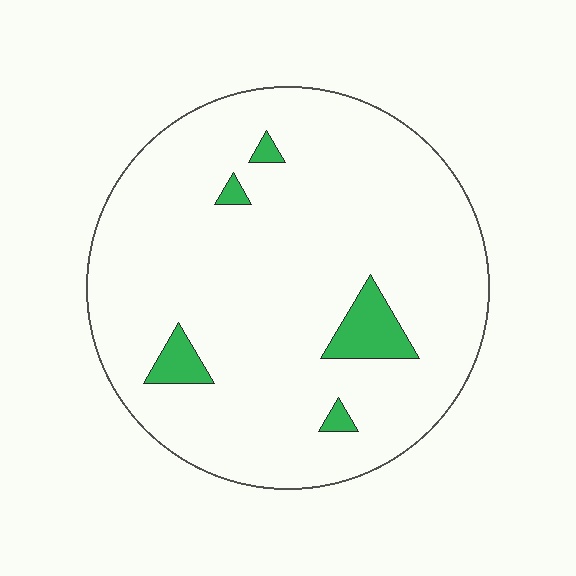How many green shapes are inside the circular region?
5.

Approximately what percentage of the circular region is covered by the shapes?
Approximately 5%.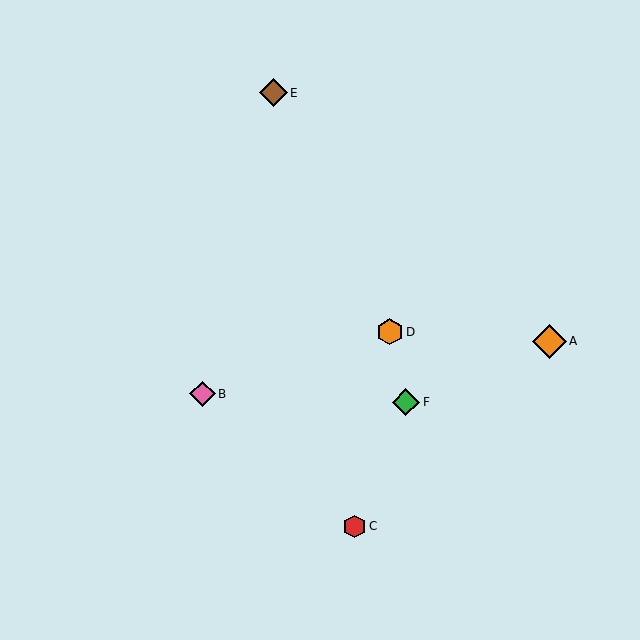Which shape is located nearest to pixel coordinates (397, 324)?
The orange hexagon (labeled D) at (390, 332) is nearest to that location.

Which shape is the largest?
The orange diamond (labeled A) is the largest.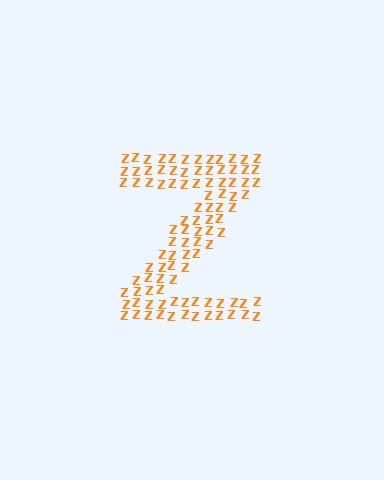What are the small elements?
The small elements are letter Z's.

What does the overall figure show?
The overall figure shows the letter Z.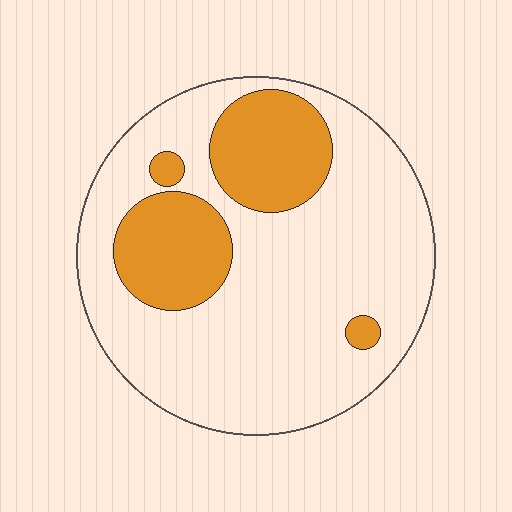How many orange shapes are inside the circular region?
4.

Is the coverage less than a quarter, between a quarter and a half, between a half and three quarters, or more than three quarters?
Less than a quarter.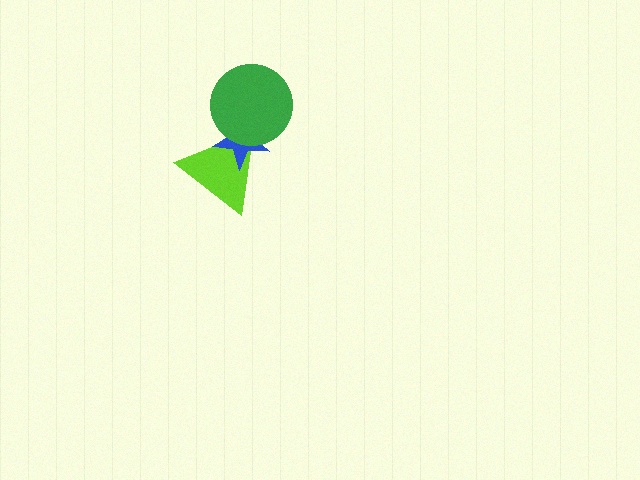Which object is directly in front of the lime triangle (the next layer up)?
The blue star is directly in front of the lime triangle.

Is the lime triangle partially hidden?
Yes, it is partially covered by another shape.